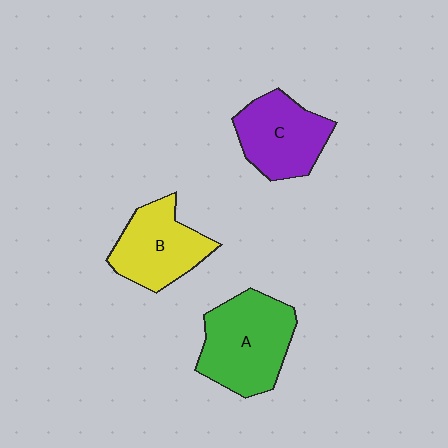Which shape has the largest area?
Shape A (green).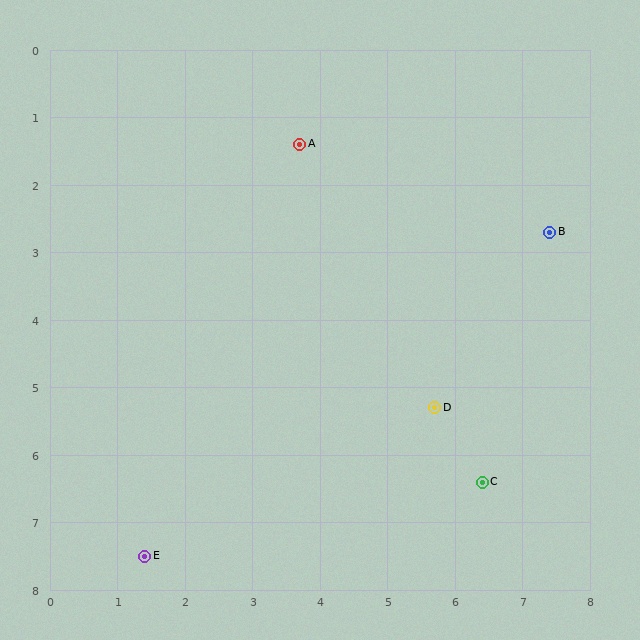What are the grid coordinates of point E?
Point E is at approximately (1.4, 7.5).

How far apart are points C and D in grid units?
Points C and D are about 1.3 grid units apart.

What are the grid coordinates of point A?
Point A is at approximately (3.7, 1.4).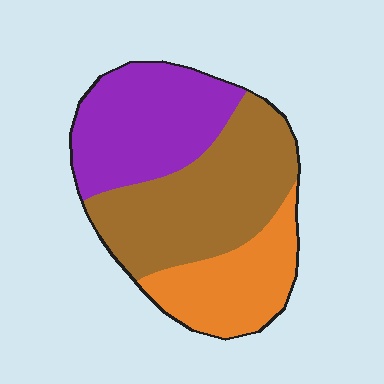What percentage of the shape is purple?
Purple covers 33% of the shape.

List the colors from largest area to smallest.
From largest to smallest: brown, purple, orange.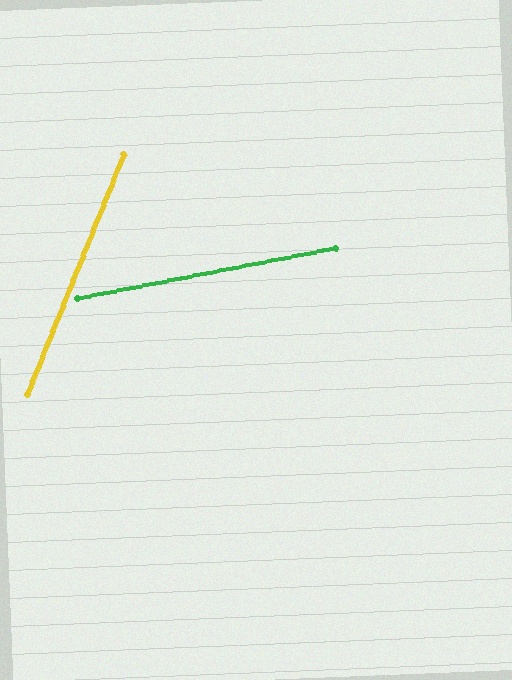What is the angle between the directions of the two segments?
Approximately 57 degrees.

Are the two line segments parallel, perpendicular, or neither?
Neither parallel nor perpendicular — they differ by about 57°.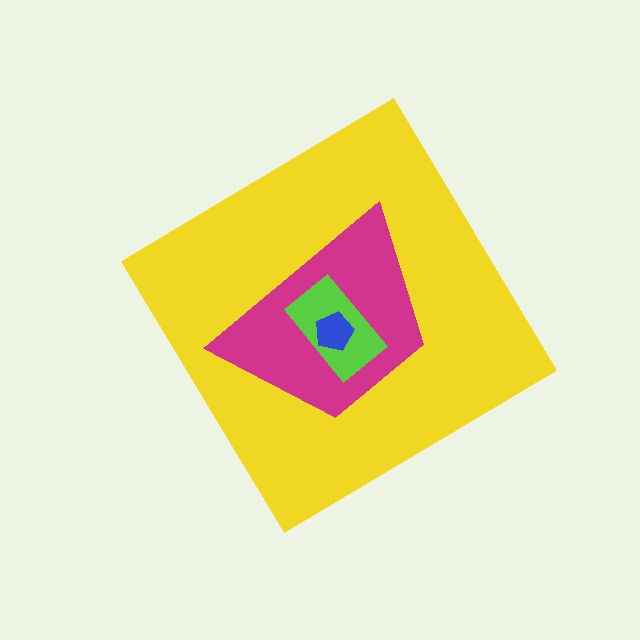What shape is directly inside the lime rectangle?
The blue pentagon.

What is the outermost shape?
The yellow diamond.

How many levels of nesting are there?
4.